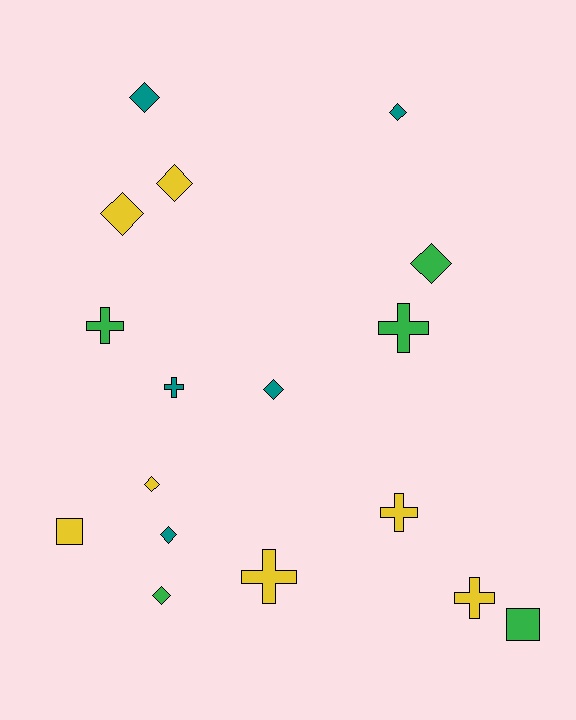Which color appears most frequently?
Yellow, with 7 objects.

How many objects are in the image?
There are 17 objects.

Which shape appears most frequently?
Diamond, with 9 objects.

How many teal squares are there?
There are no teal squares.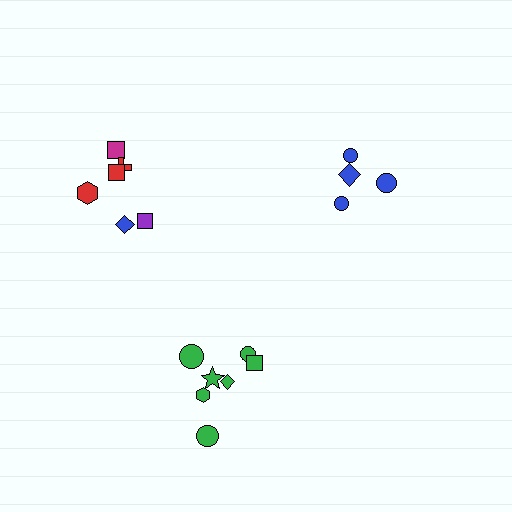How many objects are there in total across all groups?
There are 17 objects.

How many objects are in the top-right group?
There are 4 objects.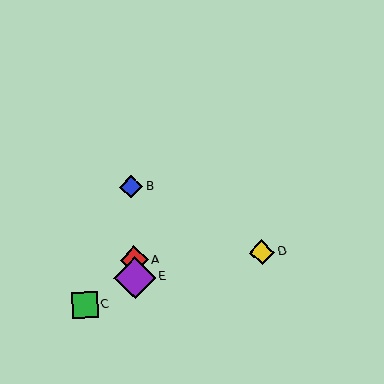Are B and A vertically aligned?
Yes, both are at x≈131.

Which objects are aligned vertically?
Objects A, B, E are aligned vertically.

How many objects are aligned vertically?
3 objects (A, B, E) are aligned vertically.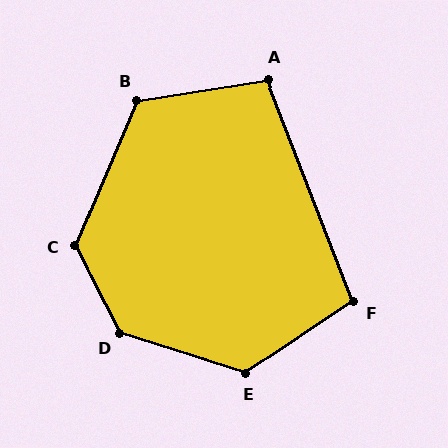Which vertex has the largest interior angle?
D, at approximately 135 degrees.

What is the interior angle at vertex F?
Approximately 103 degrees (obtuse).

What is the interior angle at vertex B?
Approximately 123 degrees (obtuse).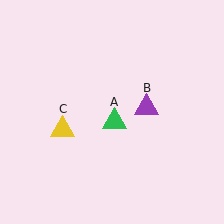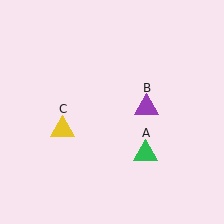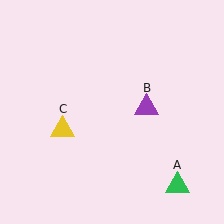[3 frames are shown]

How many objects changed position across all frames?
1 object changed position: green triangle (object A).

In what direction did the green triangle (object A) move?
The green triangle (object A) moved down and to the right.